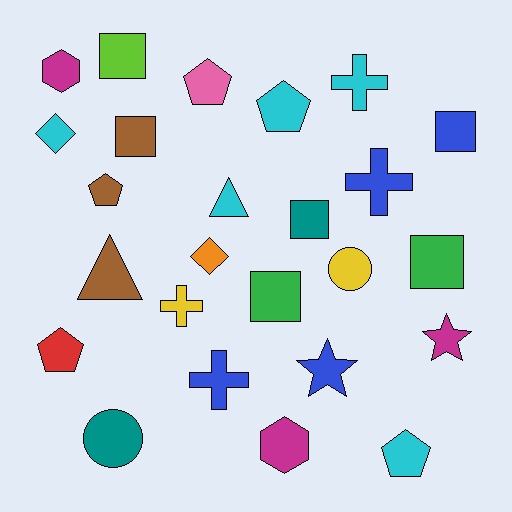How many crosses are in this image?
There are 4 crosses.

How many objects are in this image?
There are 25 objects.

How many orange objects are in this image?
There is 1 orange object.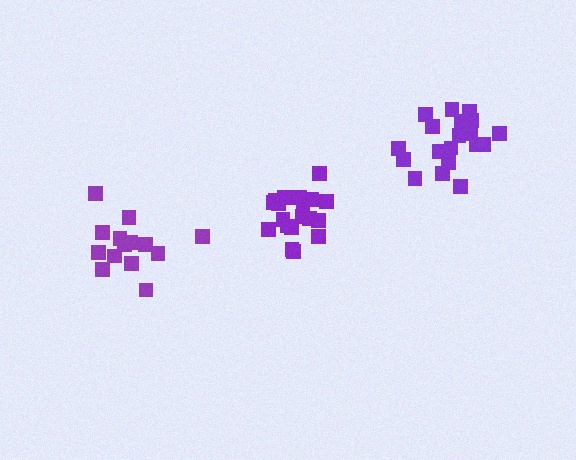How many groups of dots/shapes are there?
There are 3 groups.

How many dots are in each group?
Group 1: 19 dots, Group 2: 15 dots, Group 3: 19 dots (53 total).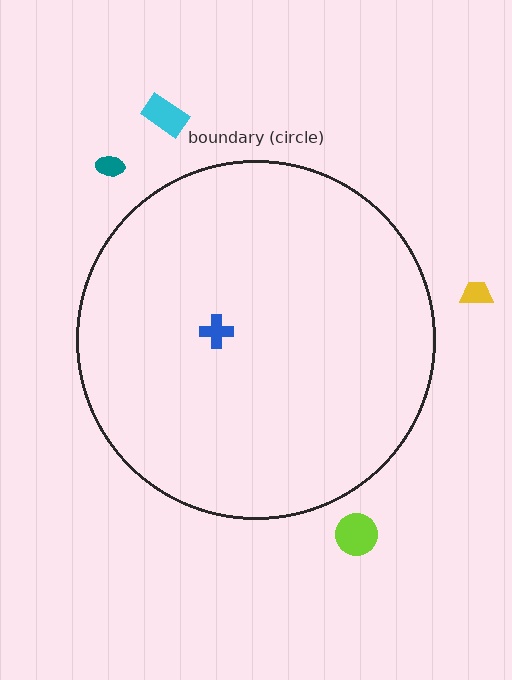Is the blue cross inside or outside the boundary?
Inside.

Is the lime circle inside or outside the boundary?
Outside.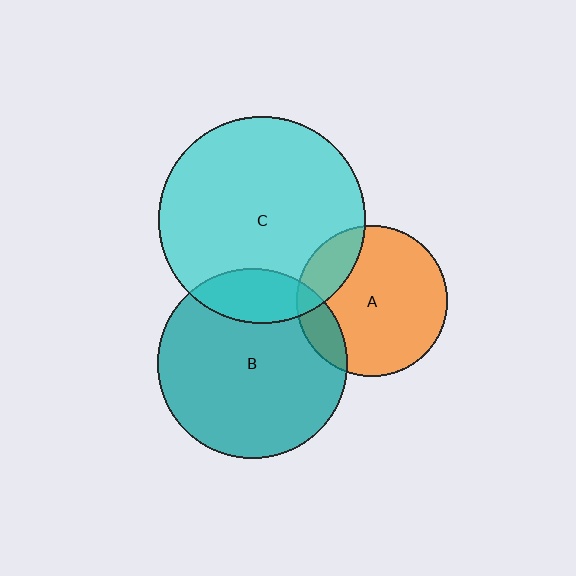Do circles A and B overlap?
Yes.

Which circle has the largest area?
Circle C (cyan).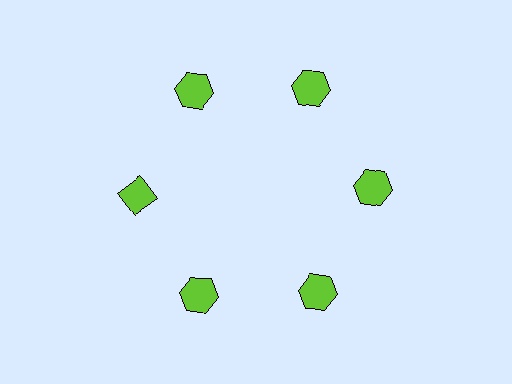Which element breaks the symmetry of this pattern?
The lime diamond at roughly the 9 o'clock position breaks the symmetry. All other shapes are lime hexagons.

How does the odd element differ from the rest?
It has a different shape: diamond instead of hexagon.